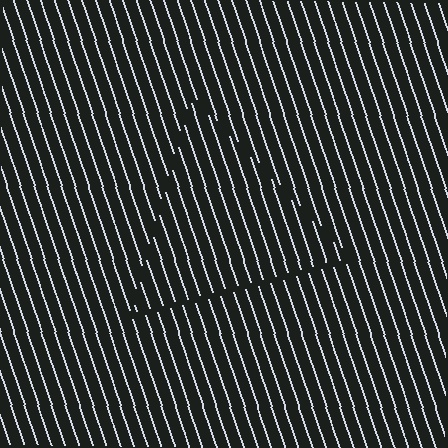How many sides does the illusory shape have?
3 sides — the line-ends trace a triangle.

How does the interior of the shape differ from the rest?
The interior of the shape contains the same grating, shifted by half a period — the contour is defined by the phase discontinuity where line-ends from the inner and outer gratings abut.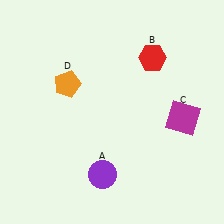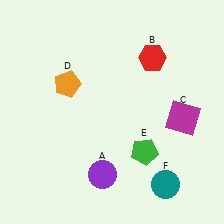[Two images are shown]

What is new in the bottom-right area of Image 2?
A green pentagon (E) was added in the bottom-right area of Image 2.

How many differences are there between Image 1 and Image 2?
There are 2 differences between the two images.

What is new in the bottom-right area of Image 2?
A teal circle (F) was added in the bottom-right area of Image 2.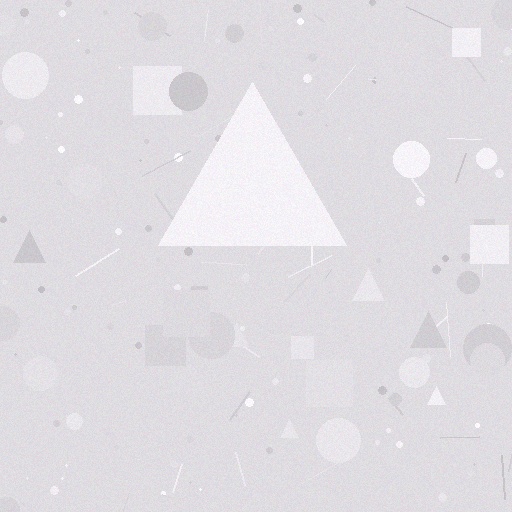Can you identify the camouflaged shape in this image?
The camouflaged shape is a triangle.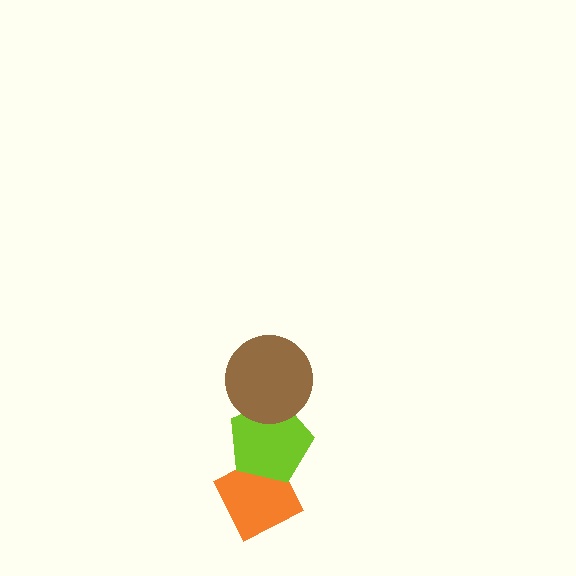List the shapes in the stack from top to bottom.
From top to bottom: the brown circle, the lime pentagon, the orange diamond.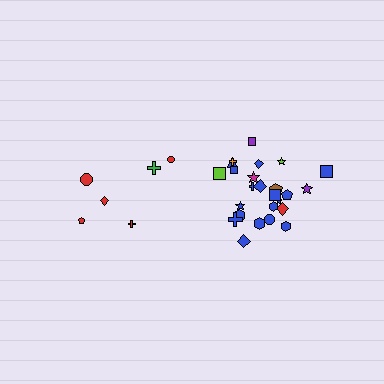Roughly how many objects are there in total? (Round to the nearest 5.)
Roughly 30 objects in total.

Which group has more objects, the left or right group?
The right group.